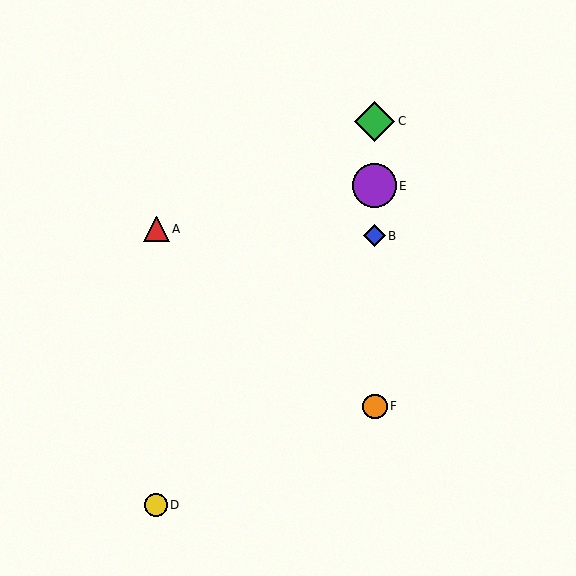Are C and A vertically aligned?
No, C is at x≈375 and A is at x≈156.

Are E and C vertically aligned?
Yes, both are at x≈375.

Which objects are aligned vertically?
Objects B, C, E, F are aligned vertically.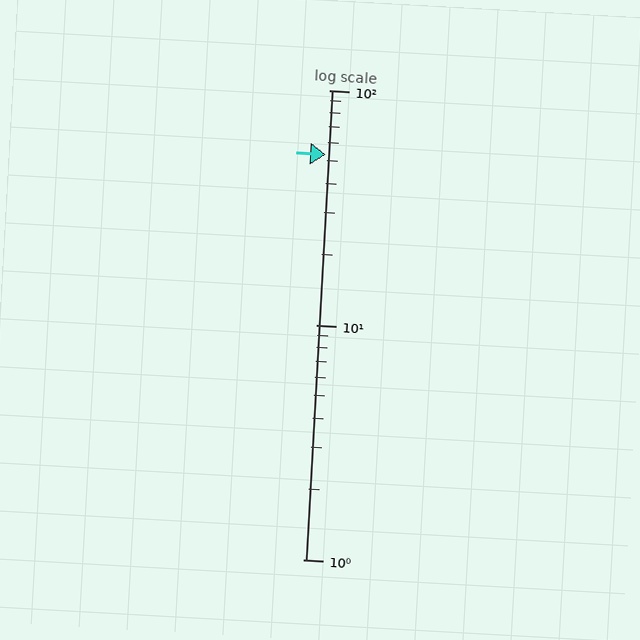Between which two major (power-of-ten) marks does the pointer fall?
The pointer is between 10 and 100.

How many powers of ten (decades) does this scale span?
The scale spans 2 decades, from 1 to 100.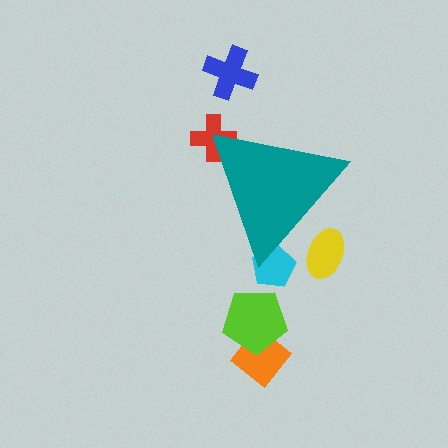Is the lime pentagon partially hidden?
No, the lime pentagon is fully visible.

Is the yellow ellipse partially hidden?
Yes, the yellow ellipse is partially hidden behind the teal triangle.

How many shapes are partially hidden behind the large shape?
3 shapes are partially hidden.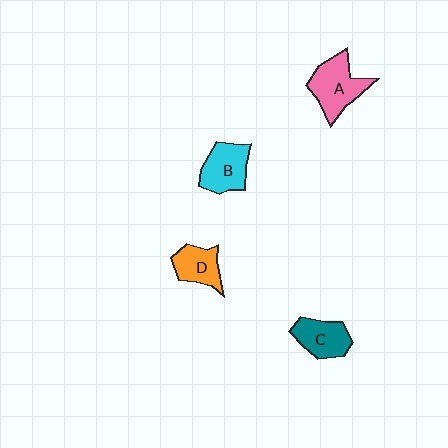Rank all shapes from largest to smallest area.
From largest to smallest: A (pink), B (cyan), C (teal), D (orange).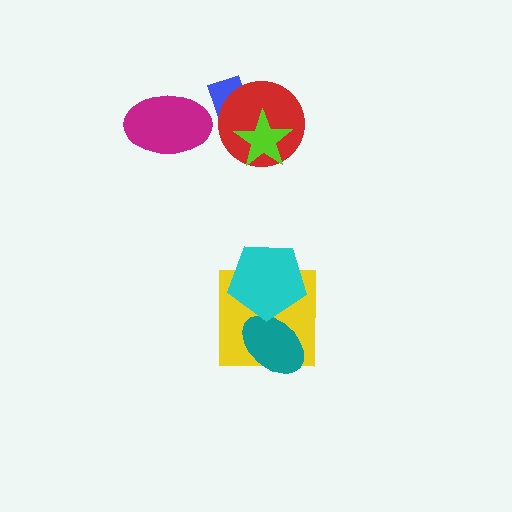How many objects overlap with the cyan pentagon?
2 objects overlap with the cyan pentagon.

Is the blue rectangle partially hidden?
Yes, it is partially covered by another shape.